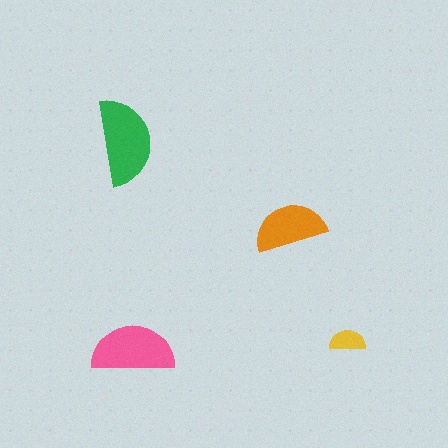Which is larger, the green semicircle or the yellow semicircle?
The green one.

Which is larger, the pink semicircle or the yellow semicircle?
The pink one.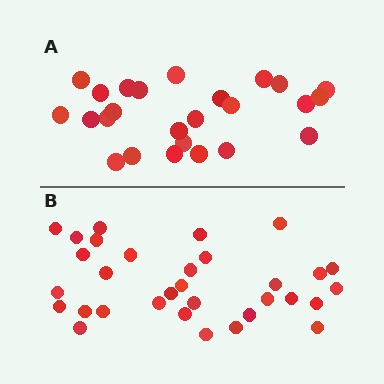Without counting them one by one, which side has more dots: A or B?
Region B (the bottom region) has more dots.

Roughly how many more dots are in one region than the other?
Region B has roughly 8 or so more dots than region A.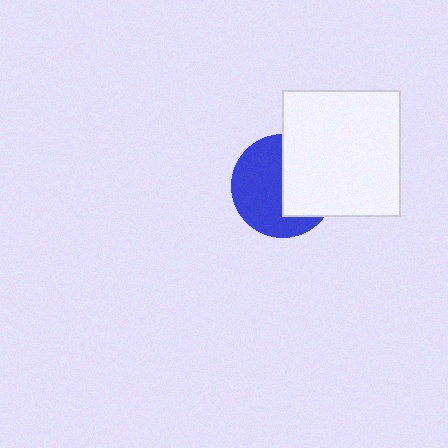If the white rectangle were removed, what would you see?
You would see the complete blue circle.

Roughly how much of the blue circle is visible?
About half of it is visible (roughly 55%).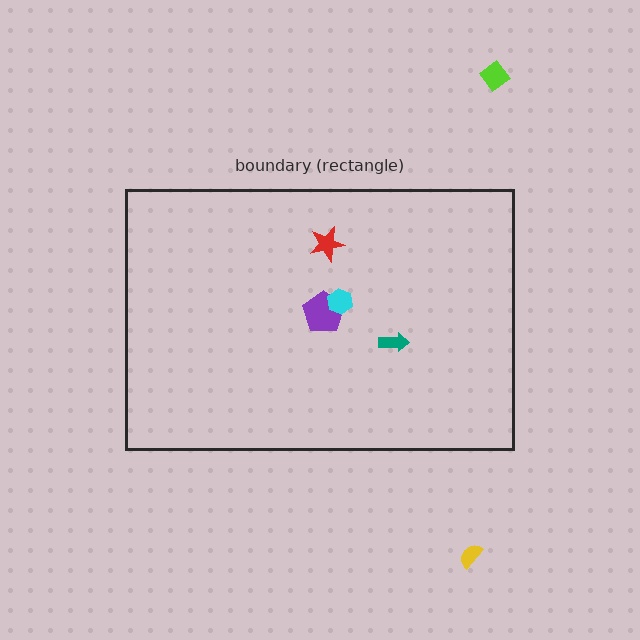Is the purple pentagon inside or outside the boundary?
Inside.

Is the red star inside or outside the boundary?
Inside.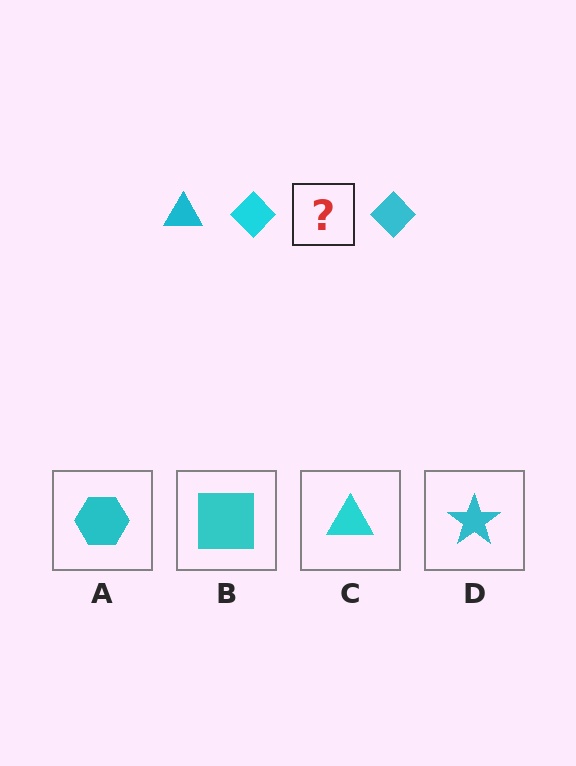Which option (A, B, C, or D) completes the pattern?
C.